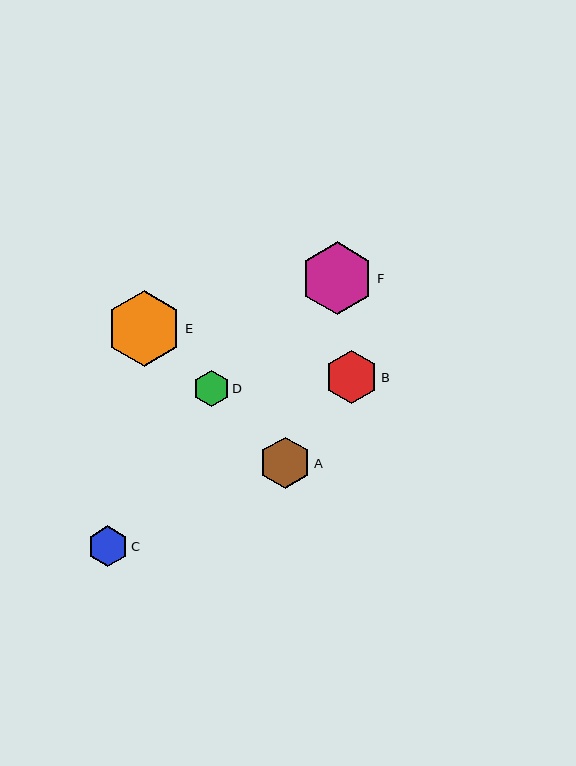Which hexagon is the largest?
Hexagon E is the largest with a size of approximately 76 pixels.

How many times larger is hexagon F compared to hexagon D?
Hexagon F is approximately 2.0 times the size of hexagon D.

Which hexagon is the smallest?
Hexagon D is the smallest with a size of approximately 36 pixels.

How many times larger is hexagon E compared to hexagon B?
Hexagon E is approximately 1.4 times the size of hexagon B.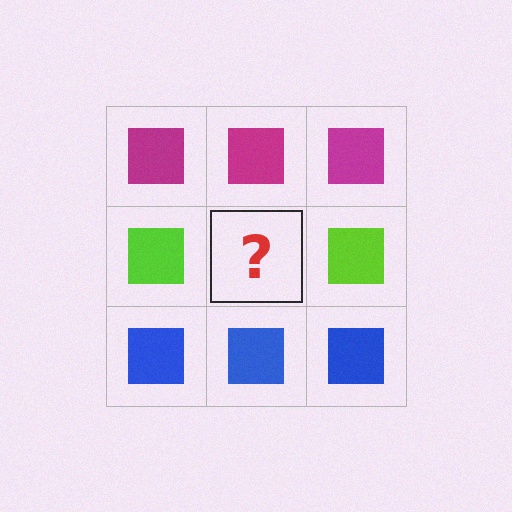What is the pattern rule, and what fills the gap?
The rule is that each row has a consistent color. The gap should be filled with a lime square.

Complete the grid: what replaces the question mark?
The question mark should be replaced with a lime square.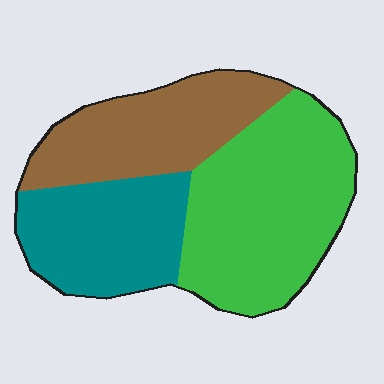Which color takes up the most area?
Green, at roughly 45%.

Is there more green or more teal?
Green.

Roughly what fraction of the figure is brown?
Brown takes up about one quarter (1/4) of the figure.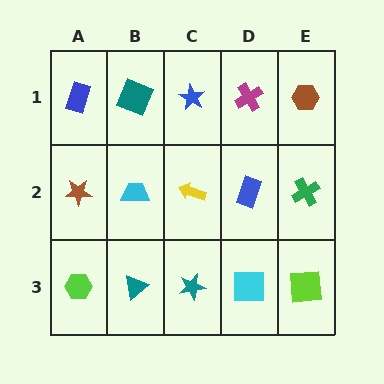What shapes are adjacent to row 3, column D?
A blue rectangle (row 2, column D), a teal star (row 3, column C), a lime square (row 3, column E).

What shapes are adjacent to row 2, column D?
A magenta cross (row 1, column D), a cyan square (row 3, column D), a yellow arrow (row 2, column C), a green cross (row 2, column E).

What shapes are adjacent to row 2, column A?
A blue rectangle (row 1, column A), a lime hexagon (row 3, column A), a cyan trapezoid (row 2, column B).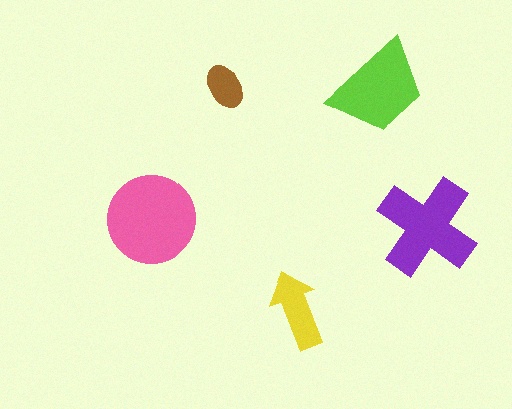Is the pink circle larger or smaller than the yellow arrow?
Larger.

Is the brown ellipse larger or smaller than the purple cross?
Smaller.